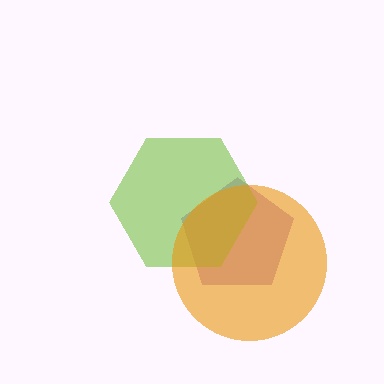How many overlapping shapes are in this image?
There are 3 overlapping shapes in the image.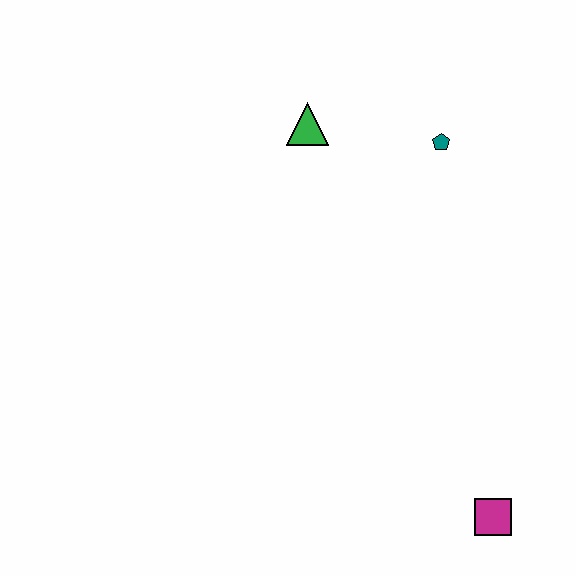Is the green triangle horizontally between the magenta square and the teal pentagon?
No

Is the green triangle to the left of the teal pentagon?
Yes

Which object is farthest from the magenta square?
The green triangle is farthest from the magenta square.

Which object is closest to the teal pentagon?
The green triangle is closest to the teal pentagon.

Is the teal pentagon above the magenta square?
Yes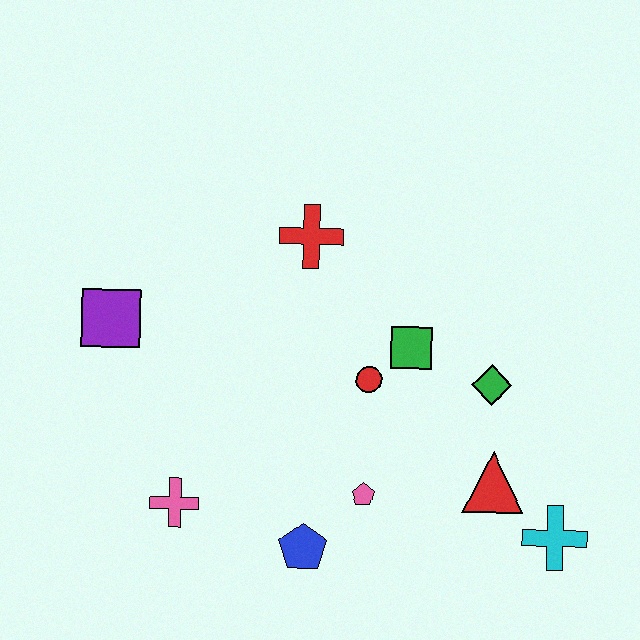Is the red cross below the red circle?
No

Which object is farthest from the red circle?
The purple square is farthest from the red circle.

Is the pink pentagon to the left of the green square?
Yes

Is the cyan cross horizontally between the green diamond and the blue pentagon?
No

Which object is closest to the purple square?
The pink cross is closest to the purple square.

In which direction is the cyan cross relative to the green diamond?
The cyan cross is below the green diamond.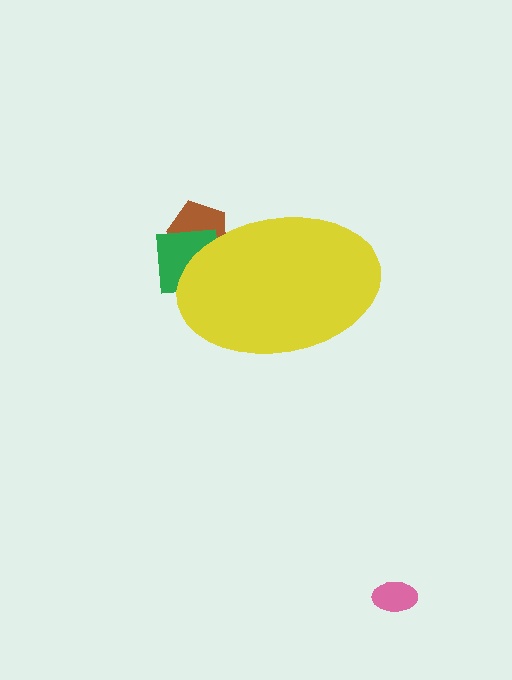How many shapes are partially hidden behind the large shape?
2 shapes are partially hidden.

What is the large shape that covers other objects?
A yellow ellipse.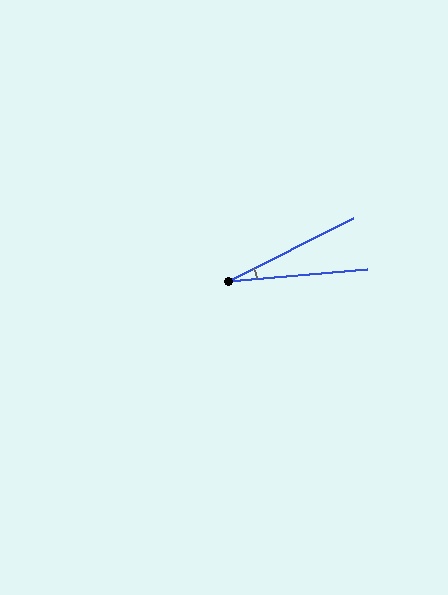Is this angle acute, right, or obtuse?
It is acute.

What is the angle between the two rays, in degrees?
Approximately 22 degrees.